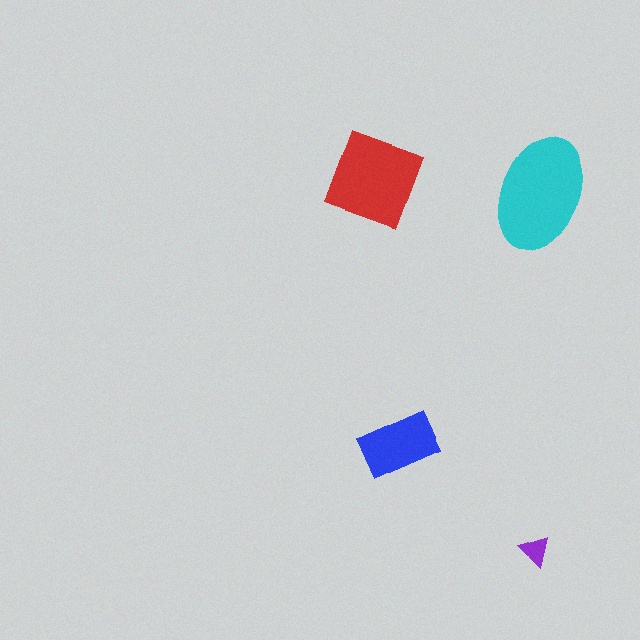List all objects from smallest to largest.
The purple triangle, the blue rectangle, the red diamond, the cyan ellipse.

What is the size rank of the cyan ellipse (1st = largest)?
1st.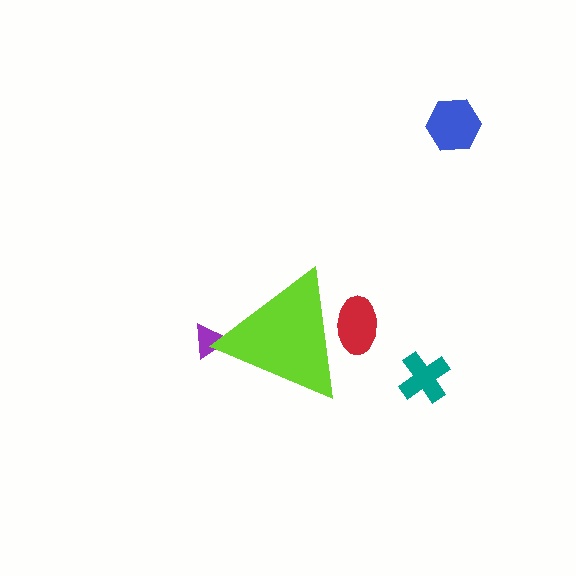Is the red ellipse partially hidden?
Yes, the red ellipse is partially hidden behind the lime triangle.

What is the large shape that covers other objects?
A lime triangle.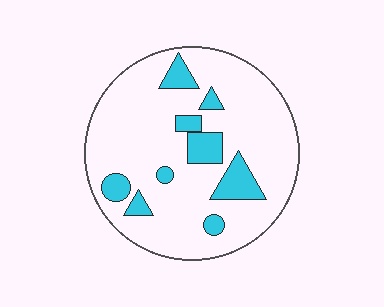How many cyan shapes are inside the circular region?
9.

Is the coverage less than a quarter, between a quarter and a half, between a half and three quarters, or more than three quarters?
Less than a quarter.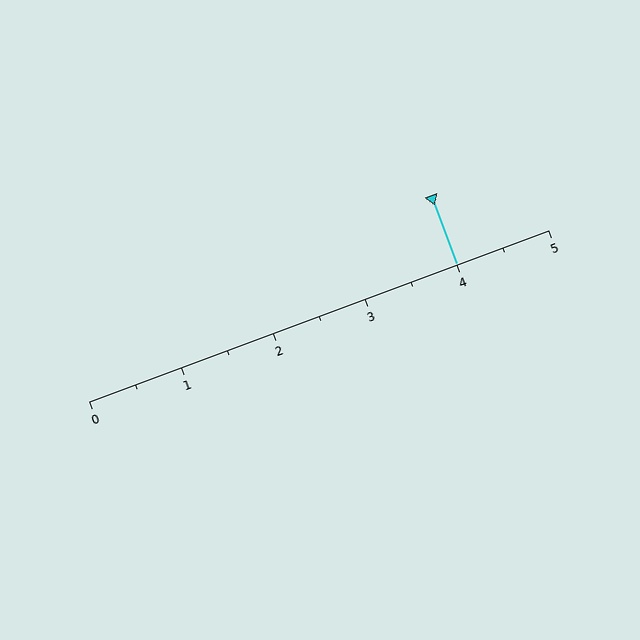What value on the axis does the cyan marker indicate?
The marker indicates approximately 4.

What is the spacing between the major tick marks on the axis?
The major ticks are spaced 1 apart.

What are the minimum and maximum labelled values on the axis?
The axis runs from 0 to 5.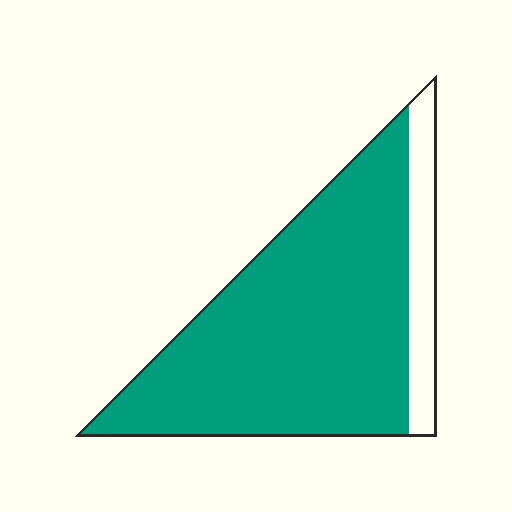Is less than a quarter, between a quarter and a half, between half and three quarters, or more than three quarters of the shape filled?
More than three quarters.